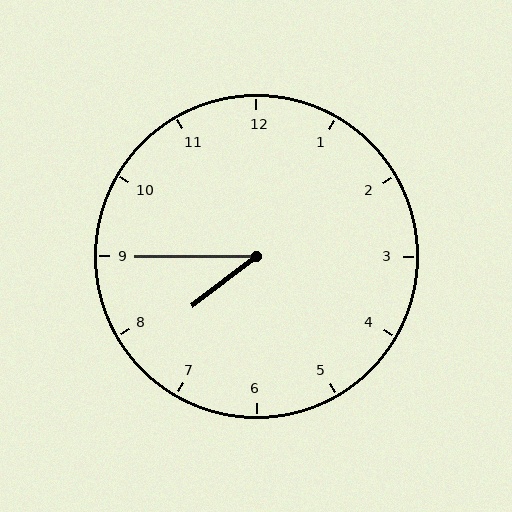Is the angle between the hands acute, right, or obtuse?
It is acute.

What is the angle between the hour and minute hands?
Approximately 38 degrees.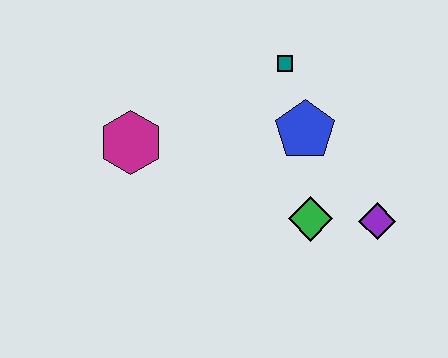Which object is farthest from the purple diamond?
The magenta hexagon is farthest from the purple diamond.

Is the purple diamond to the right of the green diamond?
Yes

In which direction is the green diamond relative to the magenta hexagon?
The green diamond is to the right of the magenta hexagon.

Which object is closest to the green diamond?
The purple diamond is closest to the green diamond.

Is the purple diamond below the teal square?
Yes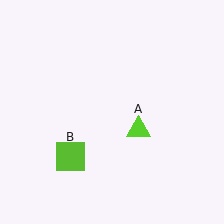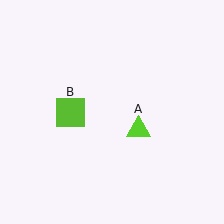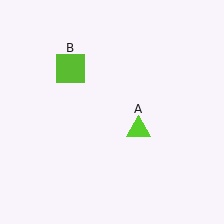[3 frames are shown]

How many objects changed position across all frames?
1 object changed position: lime square (object B).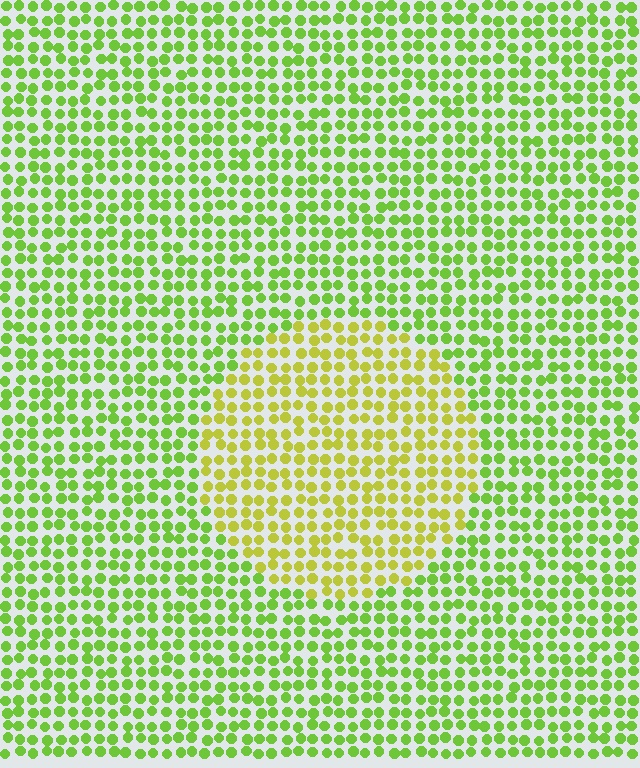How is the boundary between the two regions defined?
The boundary is defined purely by a slight shift in hue (about 32 degrees). Spacing, size, and orientation are identical on both sides.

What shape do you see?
I see a circle.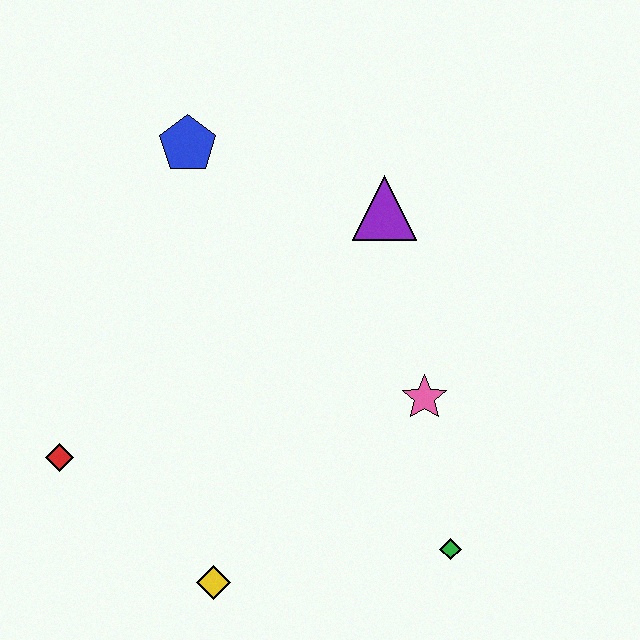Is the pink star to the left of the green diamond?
Yes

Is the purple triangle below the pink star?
No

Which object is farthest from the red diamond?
The purple triangle is farthest from the red diamond.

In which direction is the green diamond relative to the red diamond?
The green diamond is to the right of the red diamond.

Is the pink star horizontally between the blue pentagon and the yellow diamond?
No